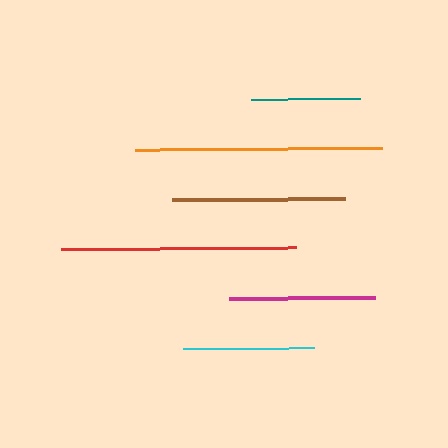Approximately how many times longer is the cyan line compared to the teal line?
The cyan line is approximately 1.2 times the length of the teal line.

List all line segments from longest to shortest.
From longest to shortest: orange, red, brown, magenta, cyan, teal.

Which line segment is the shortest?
The teal line is the shortest at approximately 109 pixels.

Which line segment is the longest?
The orange line is the longest at approximately 247 pixels.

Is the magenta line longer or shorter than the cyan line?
The magenta line is longer than the cyan line.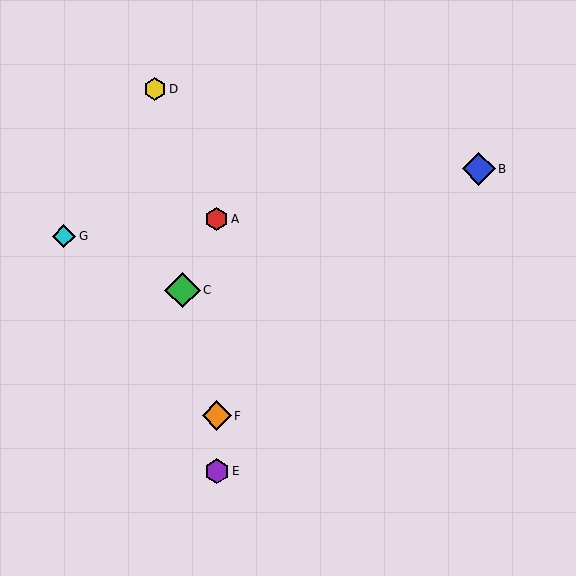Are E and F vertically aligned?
Yes, both are at x≈217.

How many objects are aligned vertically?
3 objects (A, E, F) are aligned vertically.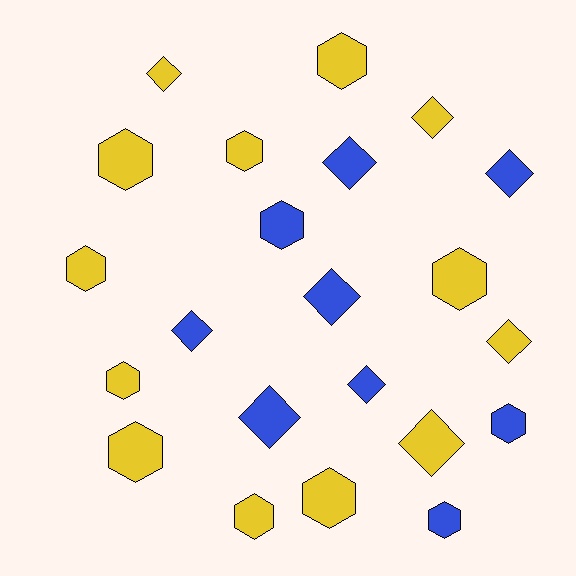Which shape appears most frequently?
Hexagon, with 12 objects.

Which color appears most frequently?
Yellow, with 13 objects.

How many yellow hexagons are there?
There are 9 yellow hexagons.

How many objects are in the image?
There are 22 objects.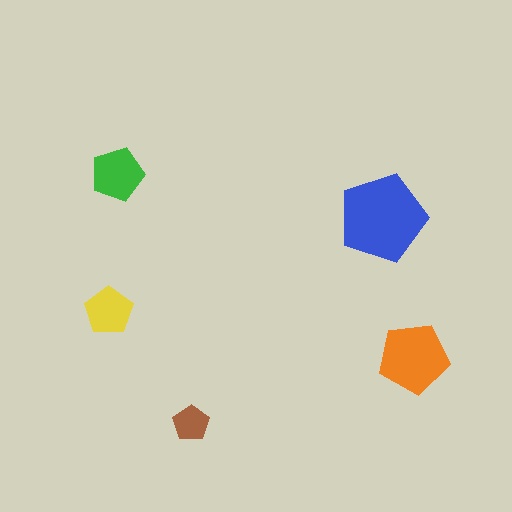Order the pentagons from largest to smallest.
the blue one, the orange one, the green one, the yellow one, the brown one.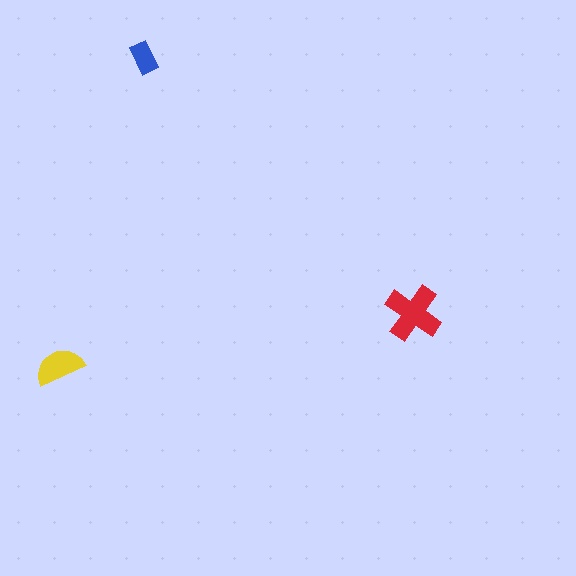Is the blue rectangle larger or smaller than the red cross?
Smaller.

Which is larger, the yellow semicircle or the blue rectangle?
The yellow semicircle.